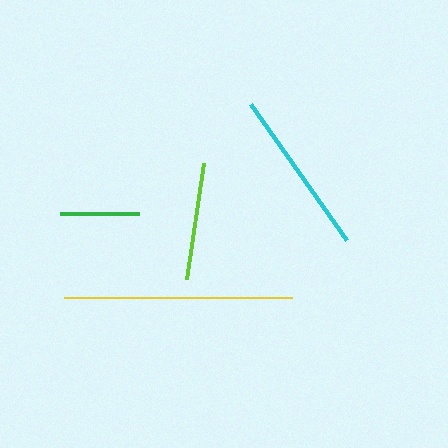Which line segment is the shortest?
The green line is the shortest at approximately 79 pixels.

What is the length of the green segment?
The green segment is approximately 79 pixels long.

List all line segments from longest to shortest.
From longest to shortest: yellow, cyan, lime, green.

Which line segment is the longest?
The yellow line is the longest at approximately 228 pixels.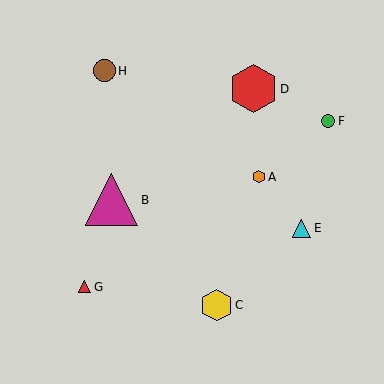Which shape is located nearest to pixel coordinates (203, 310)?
The yellow hexagon (labeled C) at (216, 305) is nearest to that location.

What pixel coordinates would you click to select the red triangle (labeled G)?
Click at (85, 287) to select the red triangle G.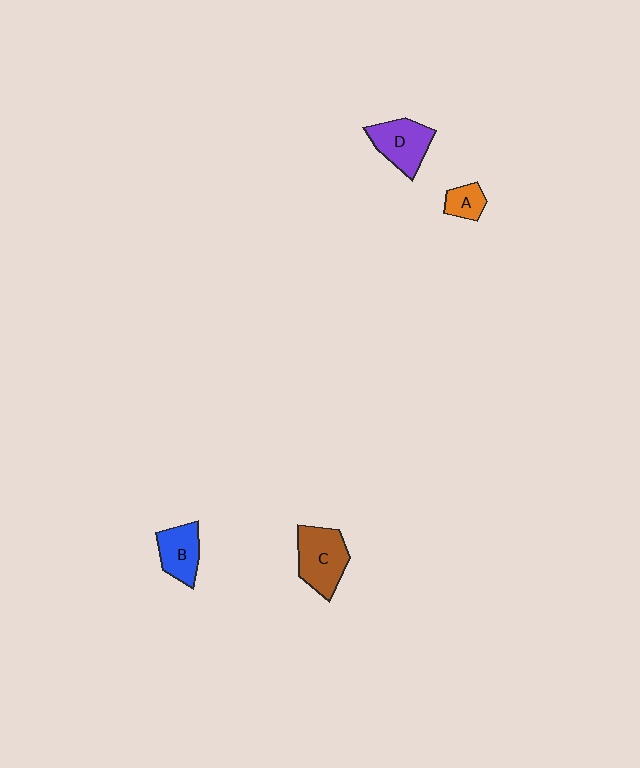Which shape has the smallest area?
Shape A (orange).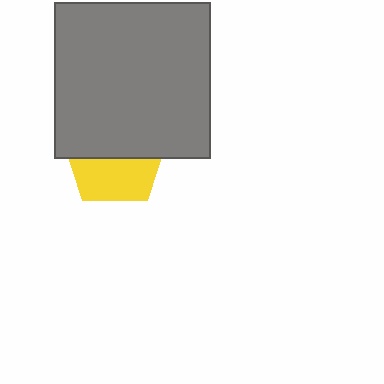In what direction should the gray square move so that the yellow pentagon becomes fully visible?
The gray square should move up. That is the shortest direction to clear the overlap and leave the yellow pentagon fully visible.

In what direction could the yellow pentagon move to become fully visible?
The yellow pentagon could move down. That would shift it out from behind the gray square entirely.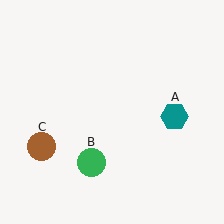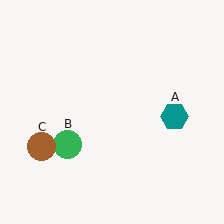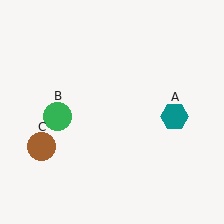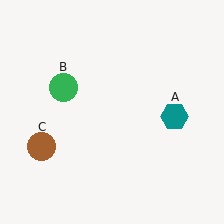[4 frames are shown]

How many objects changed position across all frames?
1 object changed position: green circle (object B).